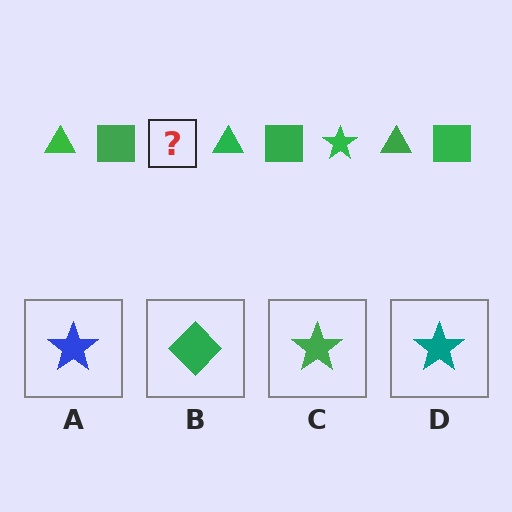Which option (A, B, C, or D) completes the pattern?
C.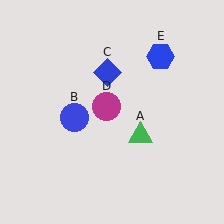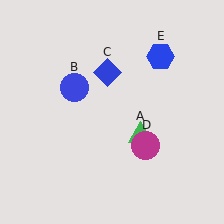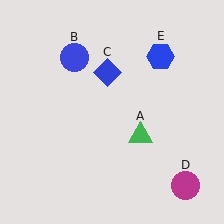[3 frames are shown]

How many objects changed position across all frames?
2 objects changed position: blue circle (object B), magenta circle (object D).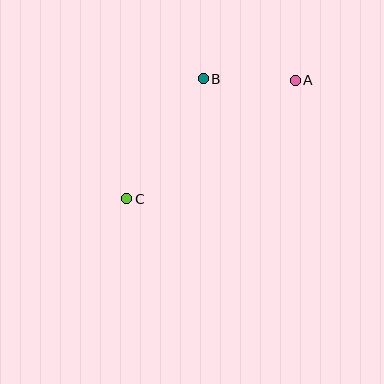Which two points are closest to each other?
Points A and B are closest to each other.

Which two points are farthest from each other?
Points A and C are farthest from each other.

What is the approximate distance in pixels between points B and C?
The distance between B and C is approximately 142 pixels.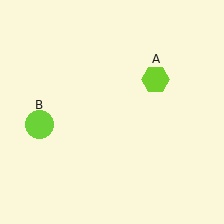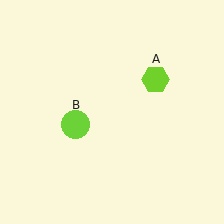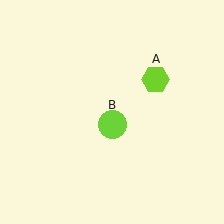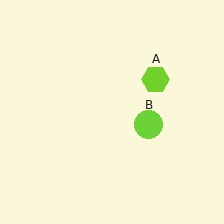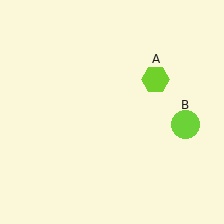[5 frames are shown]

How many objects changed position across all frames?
1 object changed position: lime circle (object B).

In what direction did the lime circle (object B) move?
The lime circle (object B) moved right.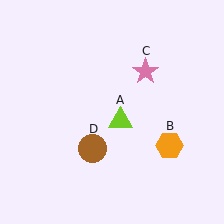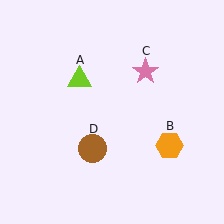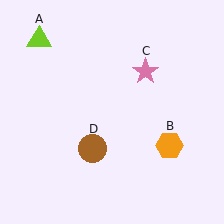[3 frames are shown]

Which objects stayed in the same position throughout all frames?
Orange hexagon (object B) and pink star (object C) and brown circle (object D) remained stationary.